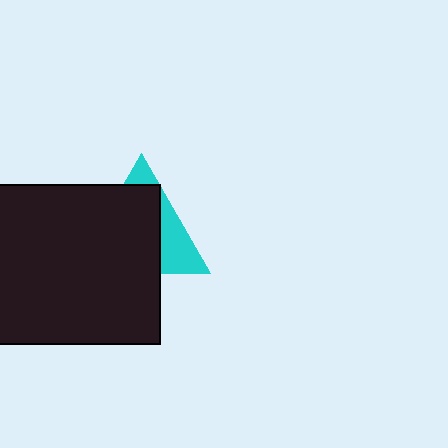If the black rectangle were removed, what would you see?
You would see the complete cyan triangle.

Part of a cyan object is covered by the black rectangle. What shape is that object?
It is a triangle.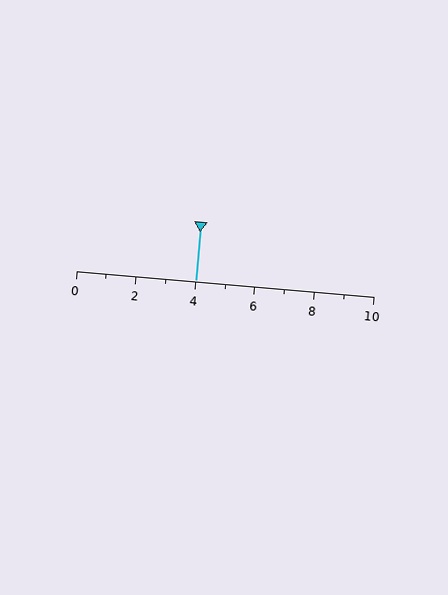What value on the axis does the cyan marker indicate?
The marker indicates approximately 4.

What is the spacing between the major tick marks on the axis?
The major ticks are spaced 2 apart.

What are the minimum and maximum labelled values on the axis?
The axis runs from 0 to 10.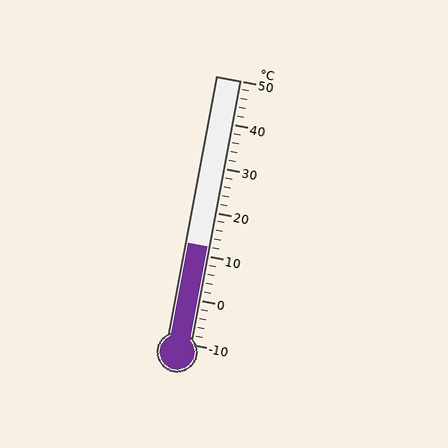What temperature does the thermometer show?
The thermometer shows approximately 12°C.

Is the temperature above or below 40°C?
The temperature is below 40°C.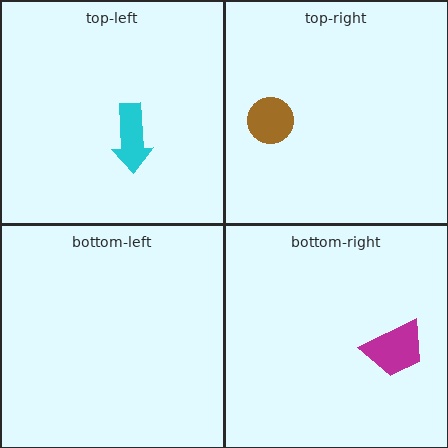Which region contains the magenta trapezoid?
The bottom-right region.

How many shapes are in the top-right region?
1.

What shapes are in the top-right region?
The brown circle.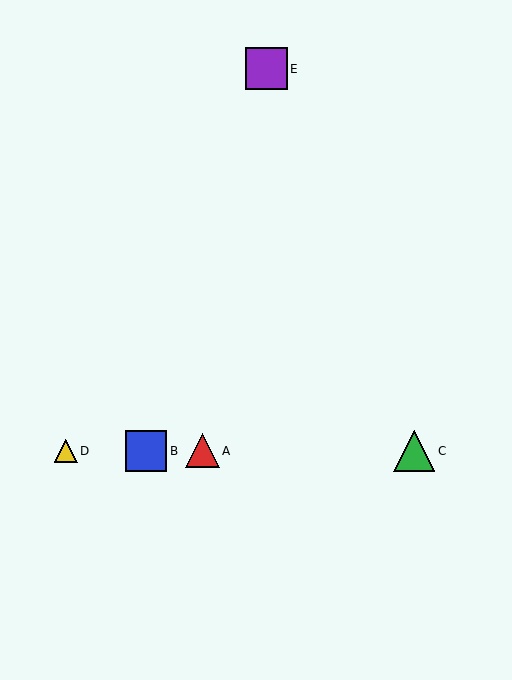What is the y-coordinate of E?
Object E is at y≈69.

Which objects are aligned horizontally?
Objects A, B, C, D are aligned horizontally.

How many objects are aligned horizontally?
4 objects (A, B, C, D) are aligned horizontally.